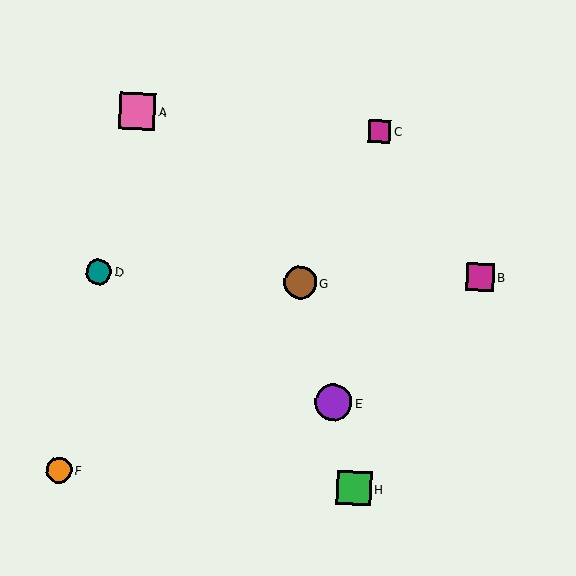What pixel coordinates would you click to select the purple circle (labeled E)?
Click at (334, 402) to select the purple circle E.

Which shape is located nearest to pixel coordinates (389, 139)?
The magenta square (labeled C) at (379, 131) is nearest to that location.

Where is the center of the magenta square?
The center of the magenta square is at (379, 131).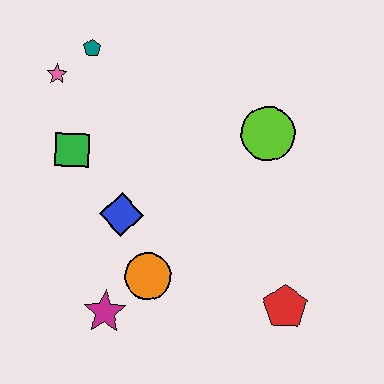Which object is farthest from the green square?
The red pentagon is farthest from the green square.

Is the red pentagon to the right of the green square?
Yes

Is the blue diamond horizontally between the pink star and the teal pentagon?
No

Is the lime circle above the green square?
Yes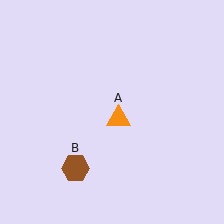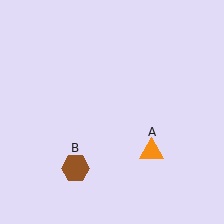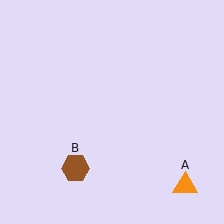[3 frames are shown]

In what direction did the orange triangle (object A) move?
The orange triangle (object A) moved down and to the right.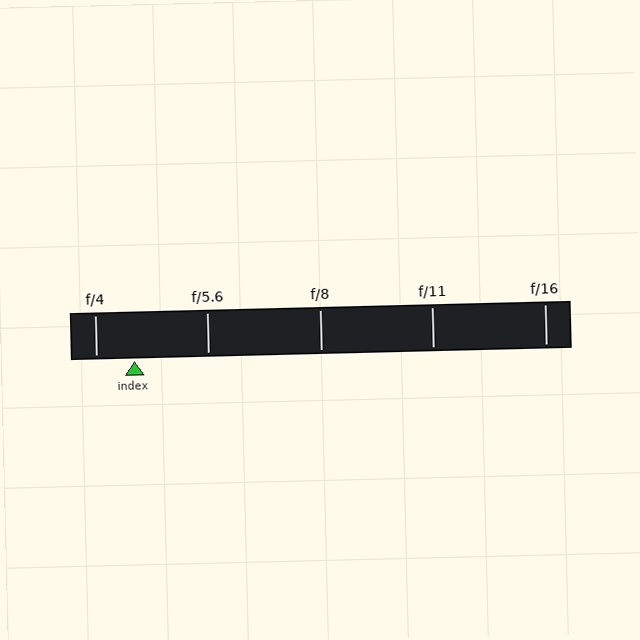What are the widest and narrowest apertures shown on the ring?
The widest aperture shown is f/4 and the narrowest is f/16.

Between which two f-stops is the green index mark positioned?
The index mark is between f/4 and f/5.6.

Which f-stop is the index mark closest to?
The index mark is closest to f/4.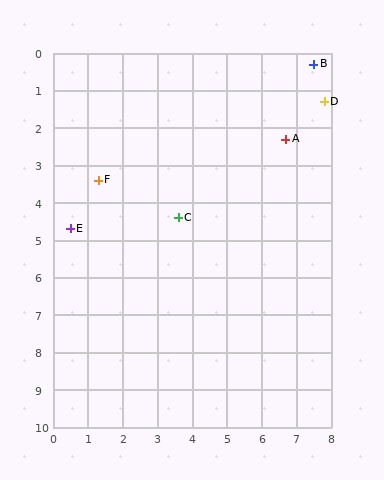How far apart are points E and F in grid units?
Points E and F are about 1.5 grid units apart.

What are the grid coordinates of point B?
Point B is at approximately (7.5, 0.3).